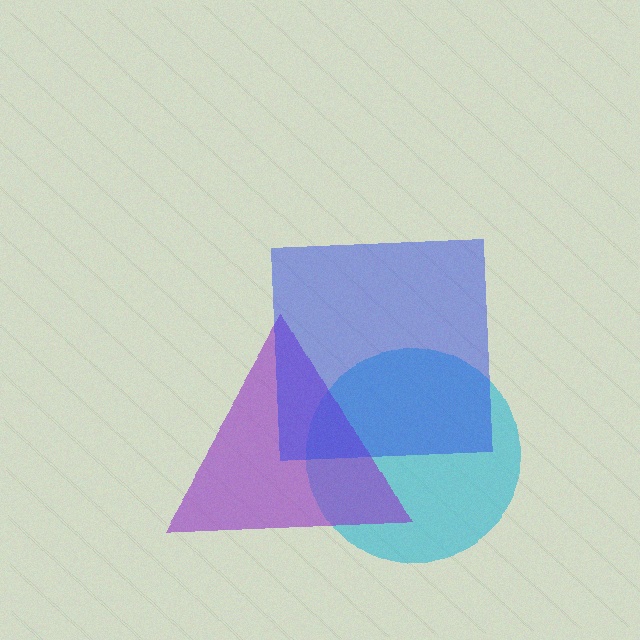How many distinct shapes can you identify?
There are 3 distinct shapes: a cyan circle, a purple triangle, a blue square.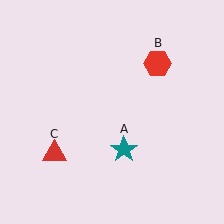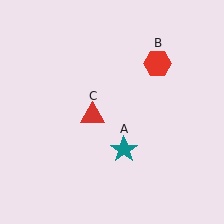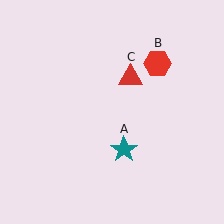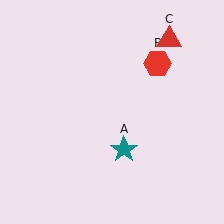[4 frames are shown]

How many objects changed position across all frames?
1 object changed position: red triangle (object C).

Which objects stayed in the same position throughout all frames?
Teal star (object A) and red hexagon (object B) remained stationary.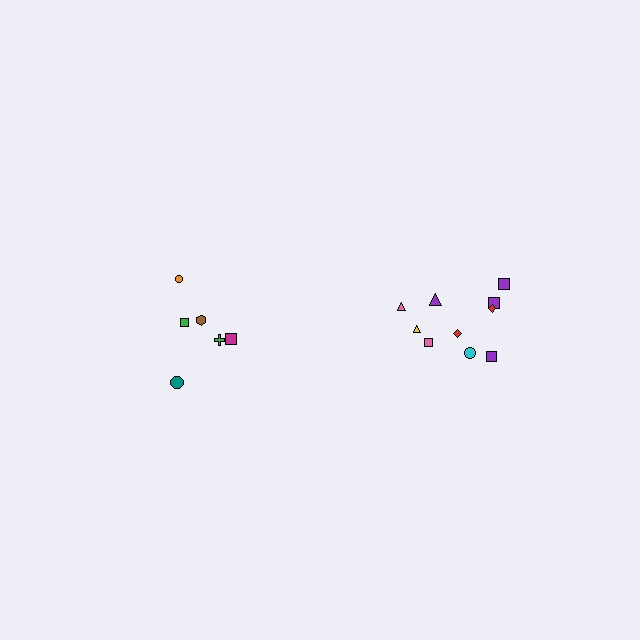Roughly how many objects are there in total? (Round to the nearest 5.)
Roughly 15 objects in total.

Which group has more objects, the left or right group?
The right group.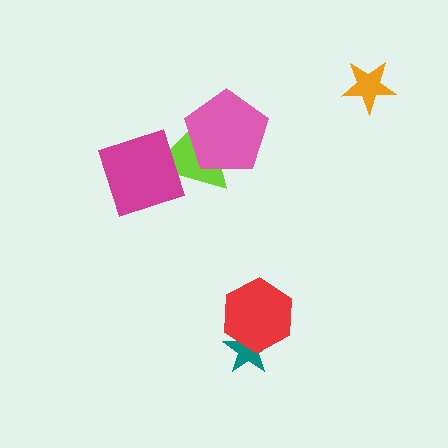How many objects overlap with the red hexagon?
1 object overlaps with the red hexagon.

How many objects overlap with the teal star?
1 object overlaps with the teal star.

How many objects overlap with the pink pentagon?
1 object overlaps with the pink pentagon.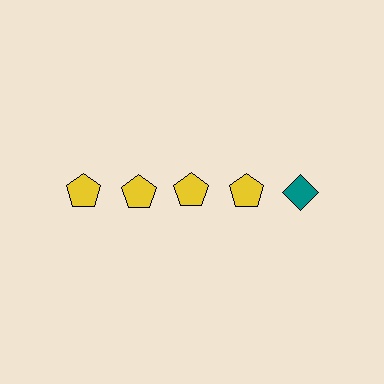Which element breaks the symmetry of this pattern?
The teal diamond in the top row, rightmost column breaks the symmetry. All other shapes are yellow pentagons.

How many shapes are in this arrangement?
There are 5 shapes arranged in a grid pattern.